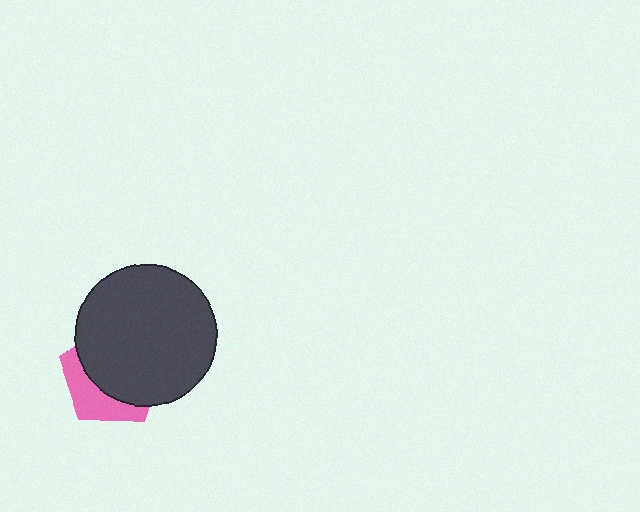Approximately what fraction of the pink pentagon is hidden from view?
Roughly 66% of the pink pentagon is hidden behind the dark gray circle.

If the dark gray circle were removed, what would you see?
You would see the complete pink pentagon.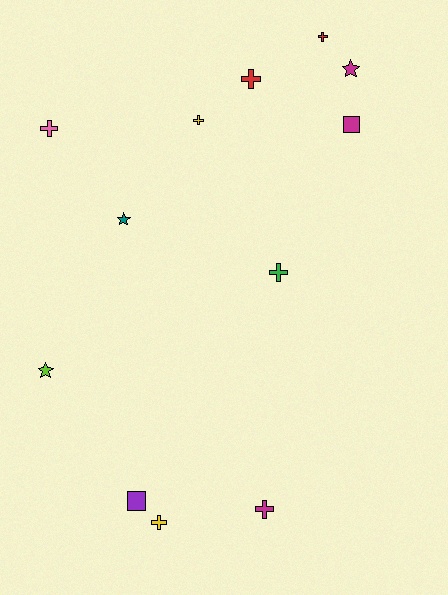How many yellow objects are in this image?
There are 2 yellow objects.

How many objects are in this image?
There are 12 objects.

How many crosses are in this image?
There are 7 crosses.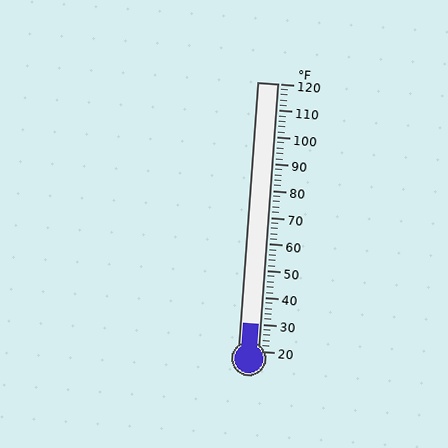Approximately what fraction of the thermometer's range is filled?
The thermometer is filled to approximately 10% of its range.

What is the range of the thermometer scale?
The thermometer scale ranges from 20°F to 120°F.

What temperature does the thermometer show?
The thermometer shows approximately 30°F.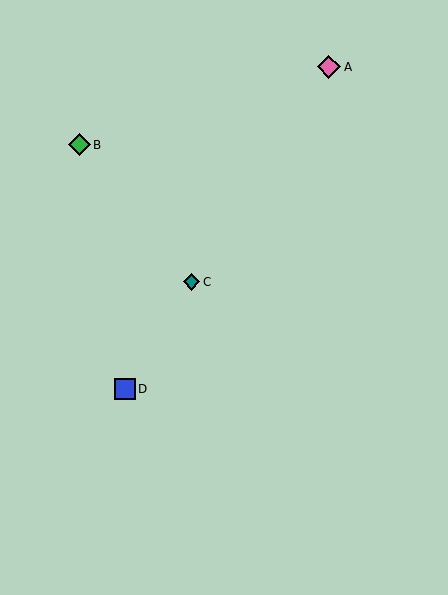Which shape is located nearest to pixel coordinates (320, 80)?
The pink diamond (labeled A) at (329, 67) is nearest to that location.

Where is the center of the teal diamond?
The center of the teal diamond is at (192, 282).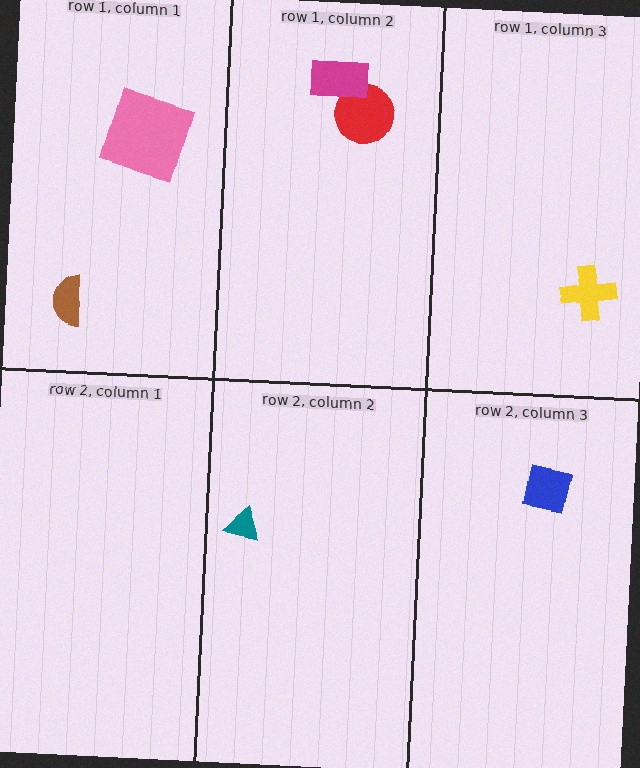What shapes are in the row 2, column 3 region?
The blue square.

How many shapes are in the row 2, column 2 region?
1.